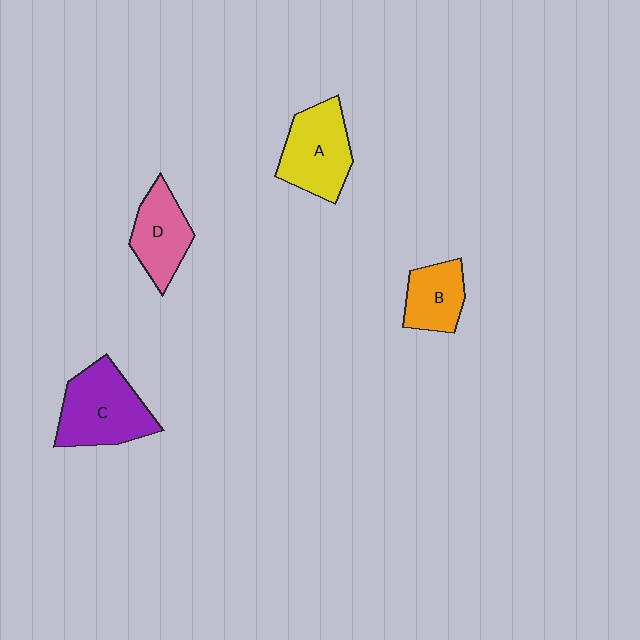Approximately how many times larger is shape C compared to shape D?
Approximately 1.4 times.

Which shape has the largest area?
Shape C (purple).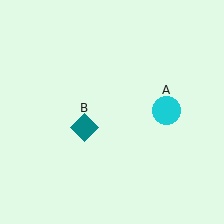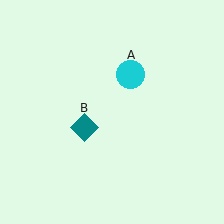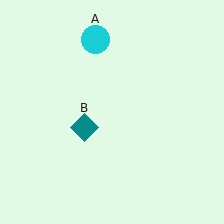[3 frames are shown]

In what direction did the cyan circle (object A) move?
The cyan circle (object A) moved up and to the left.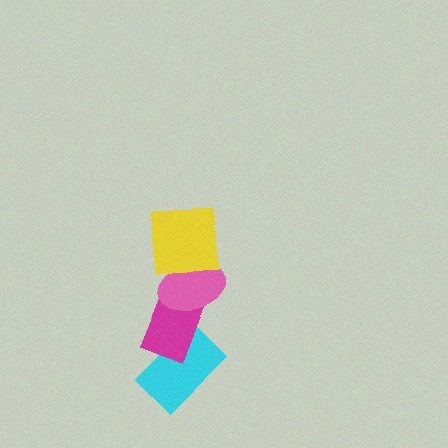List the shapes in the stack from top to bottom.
From top to bottom: the yellow square, the pink ellipse, the magenta rectangle, the cyan rectangle.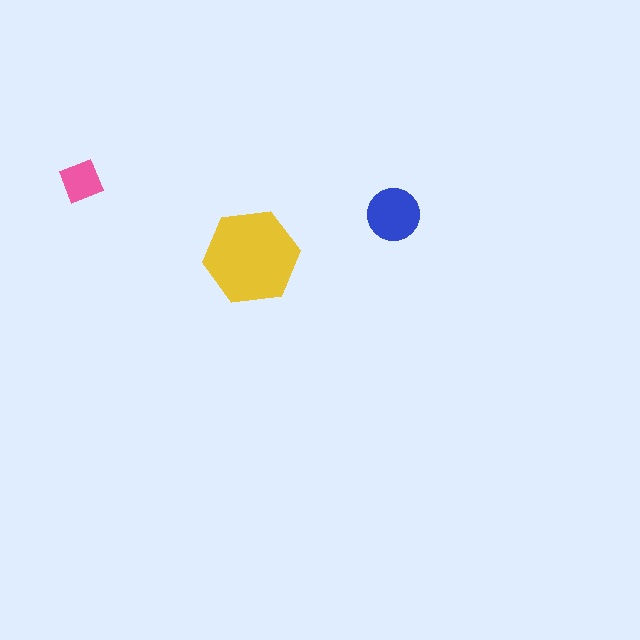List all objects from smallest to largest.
The pink square, the blue circle, the yellow hexagon.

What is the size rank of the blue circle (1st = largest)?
2nd.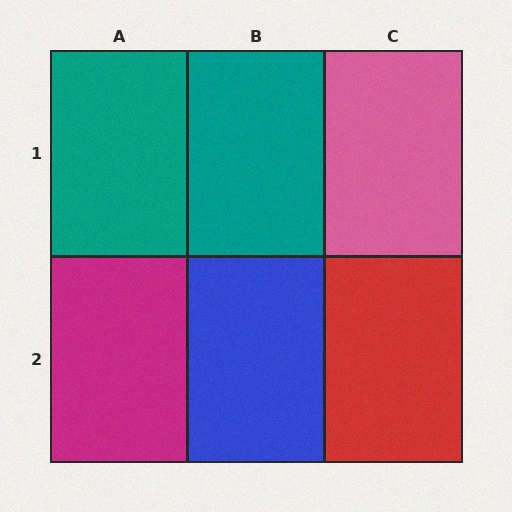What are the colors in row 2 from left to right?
Magenta, blue, red.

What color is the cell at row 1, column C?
Pink.